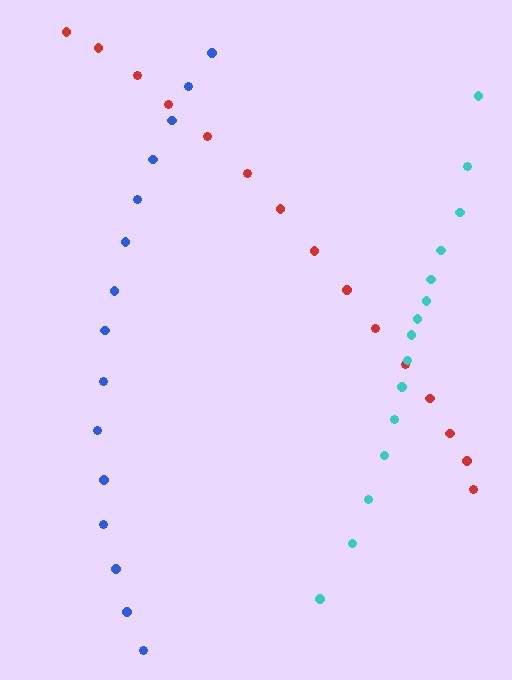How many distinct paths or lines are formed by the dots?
There are 3 distinct paths.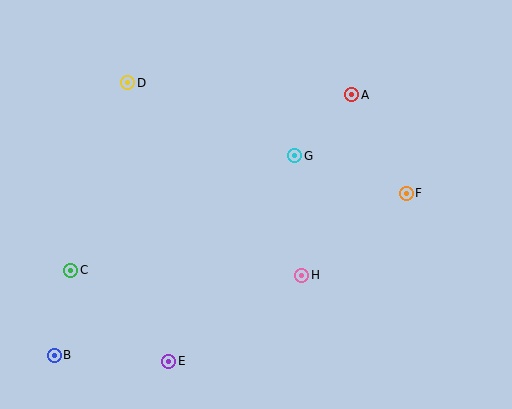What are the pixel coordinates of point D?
Point D is at (128, 83).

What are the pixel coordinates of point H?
Point H is at (302, 275).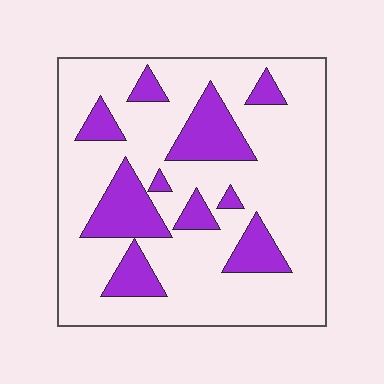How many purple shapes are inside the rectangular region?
10.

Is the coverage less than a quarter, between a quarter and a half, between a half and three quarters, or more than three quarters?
Less than a quarter.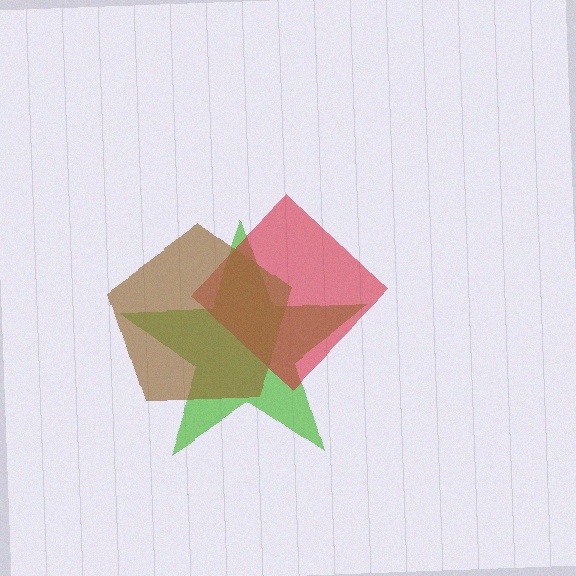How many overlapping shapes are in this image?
There are 3 overlapping shapes in the image.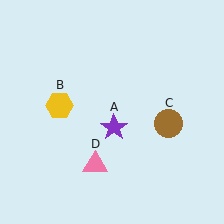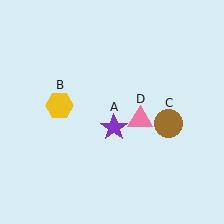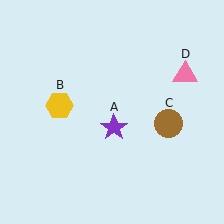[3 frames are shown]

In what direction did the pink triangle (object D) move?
The pink triangle (object D) moved up and to the right.